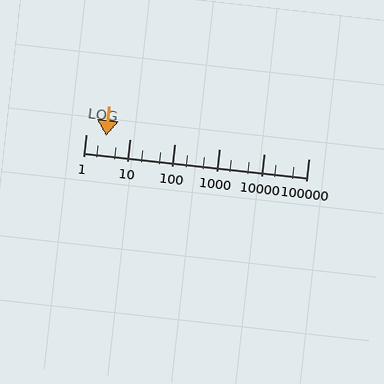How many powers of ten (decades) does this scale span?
The scale spans 5 decades, from 1 to 100000.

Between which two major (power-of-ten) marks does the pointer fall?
The pointer is between 1 and 10.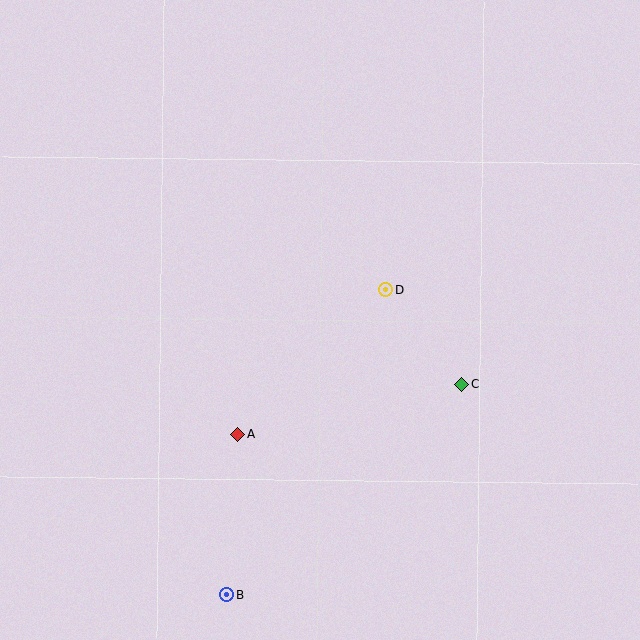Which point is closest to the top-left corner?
Point D is closest to the top-left corner.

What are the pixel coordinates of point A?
Point A is at (237, 435).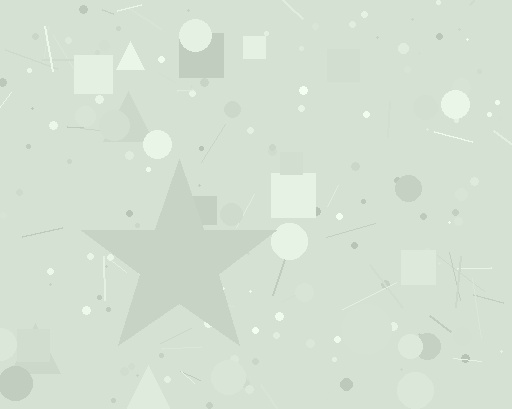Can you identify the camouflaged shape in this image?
The camouflaged shape is a star.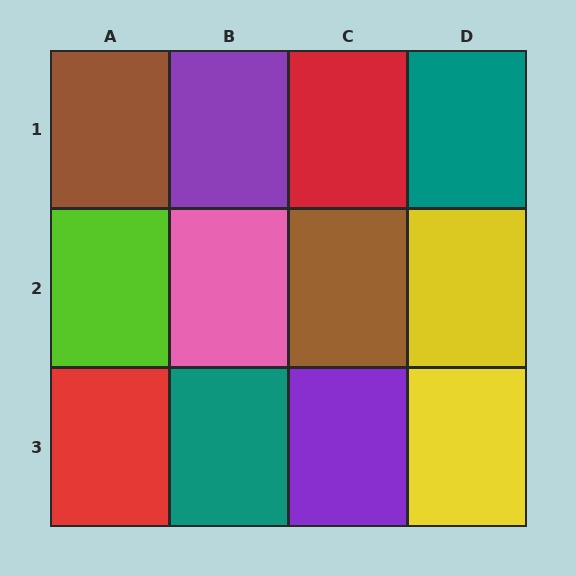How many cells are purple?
2 cells are purple.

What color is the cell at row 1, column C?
Red.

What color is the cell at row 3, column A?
Red.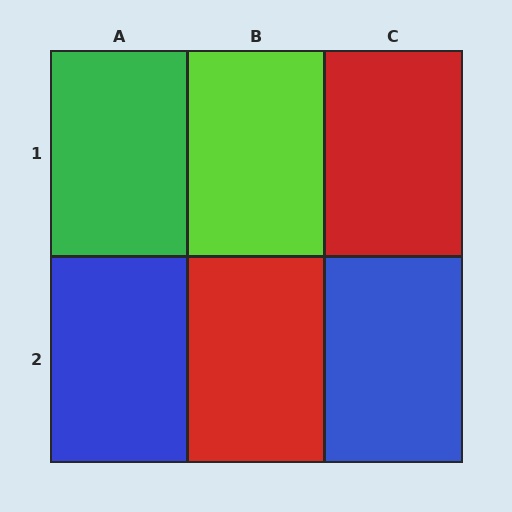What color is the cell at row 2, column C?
Blue.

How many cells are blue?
2 cells are blue.